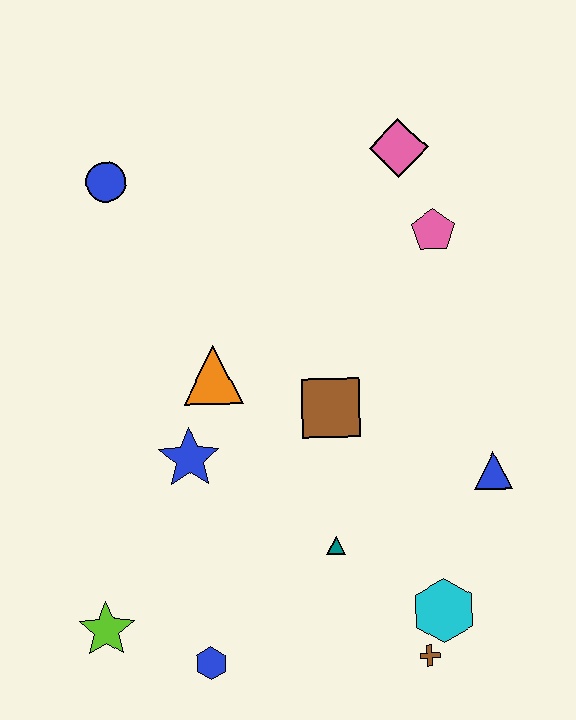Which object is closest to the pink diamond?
The pink pentagon is closest to the pink diamond.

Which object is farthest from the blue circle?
The brown cross is farthest from the blue circle.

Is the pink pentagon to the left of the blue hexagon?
No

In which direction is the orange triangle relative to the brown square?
The orange triangle is to the left of the brown square.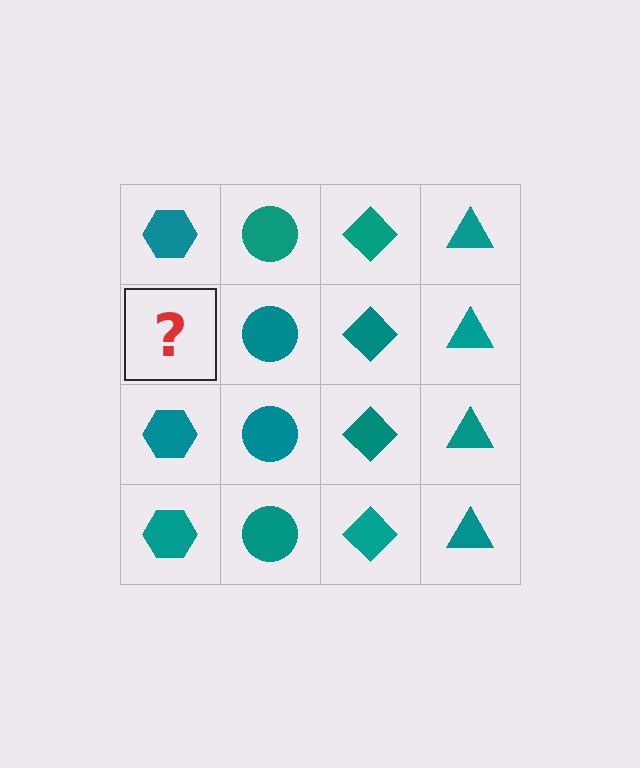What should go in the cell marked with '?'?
The missing cell should contain a teal hexagon.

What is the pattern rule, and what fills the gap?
The rule is that each column has a consistent shape. The gap should be filled with a teal hexagon.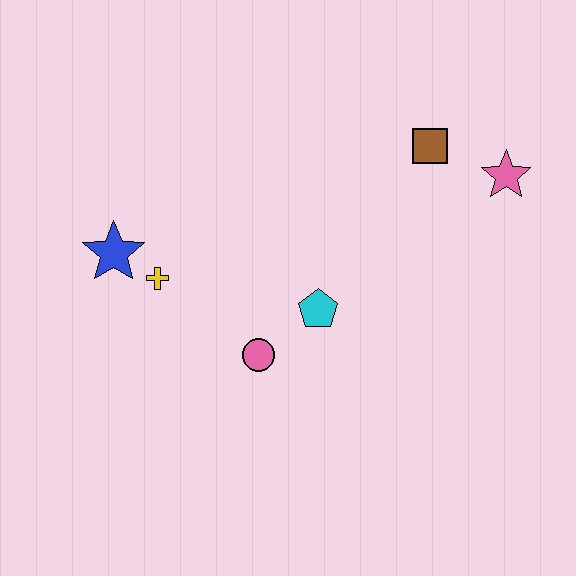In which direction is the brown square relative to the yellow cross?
The brown square is to the right of the yellow cross.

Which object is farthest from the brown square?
The blue star is farthest from the brown square.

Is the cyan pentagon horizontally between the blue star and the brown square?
Yes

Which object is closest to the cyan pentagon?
The pink circle is closest to the cyan pentagon.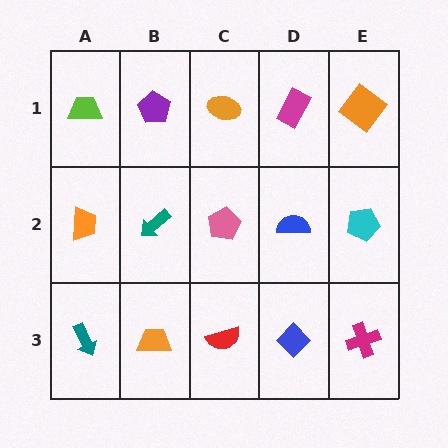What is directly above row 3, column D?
A blue semicircle.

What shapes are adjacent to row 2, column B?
A purple pentagon (row 1, column B), an orange trapezoid (row 3, column B), an orange trapezoid (row 2, column A), a pink pentagon (row 2, column C).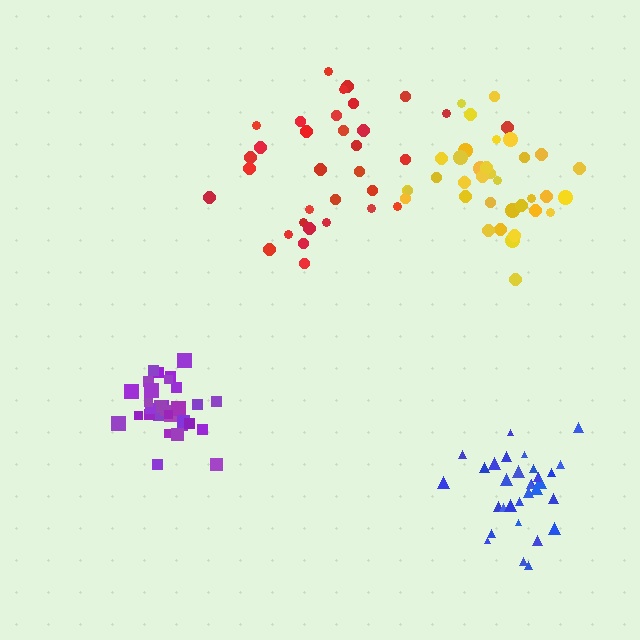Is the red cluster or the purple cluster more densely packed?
Purple.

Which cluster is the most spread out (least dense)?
Red.